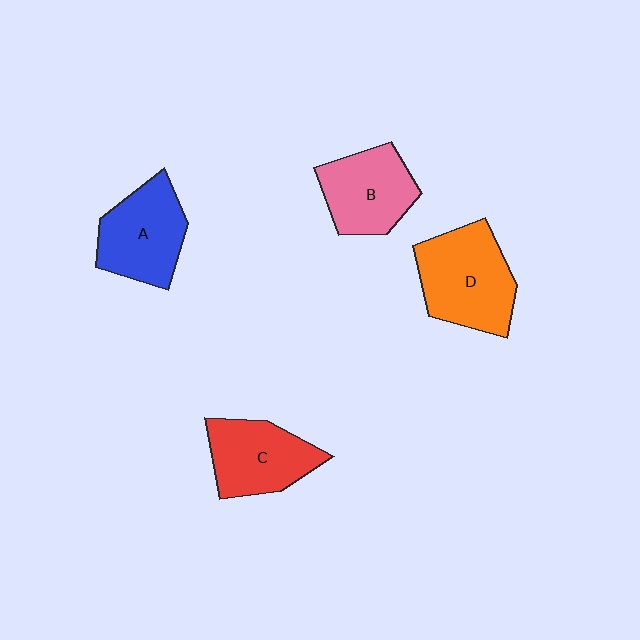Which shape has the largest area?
Shape D (orange).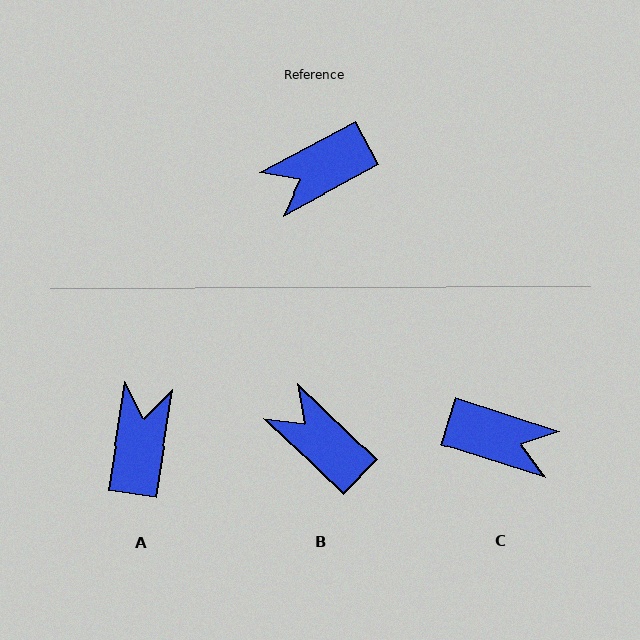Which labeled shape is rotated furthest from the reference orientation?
C, about 134 degrees away.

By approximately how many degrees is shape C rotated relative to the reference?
Approximately 134 degrees counter-clockwise.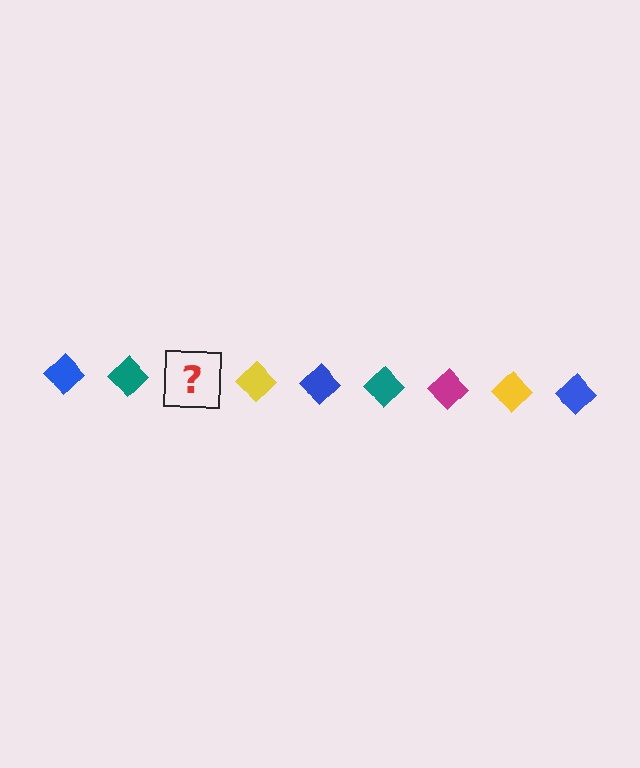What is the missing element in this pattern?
The missing element is a magenta diamond.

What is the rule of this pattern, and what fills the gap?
The rule is that the pattern cycles through blue, teal, magenta, yellow diamonds. The gap should be filled with a magenta diamond.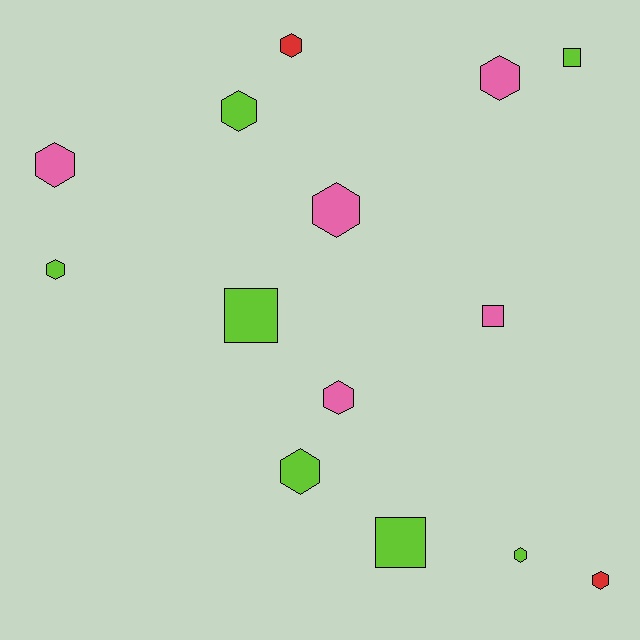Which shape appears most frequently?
Hexagon, with 10 objects.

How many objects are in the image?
There are 14 objects.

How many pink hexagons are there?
There are 4 pink hexagons.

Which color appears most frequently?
Lime, with 7 objects.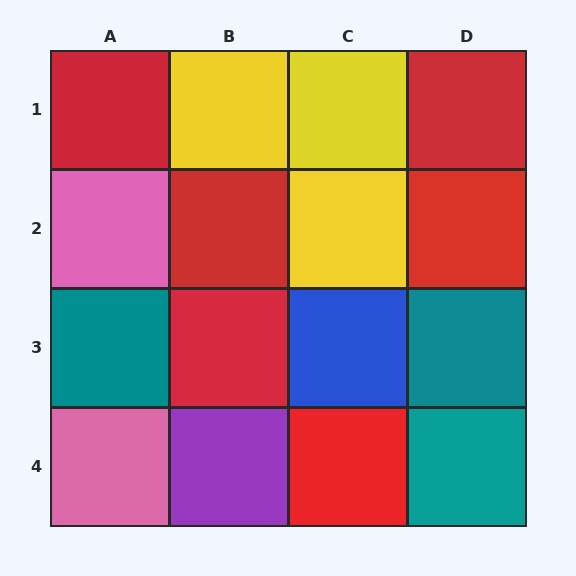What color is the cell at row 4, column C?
Red.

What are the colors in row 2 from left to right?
Pink, red, yellow, red.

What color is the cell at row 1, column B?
Yellow.